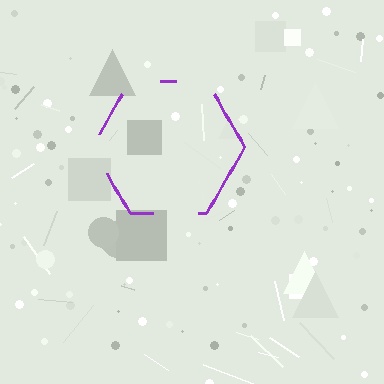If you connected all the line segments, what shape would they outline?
They would outline a hexagon.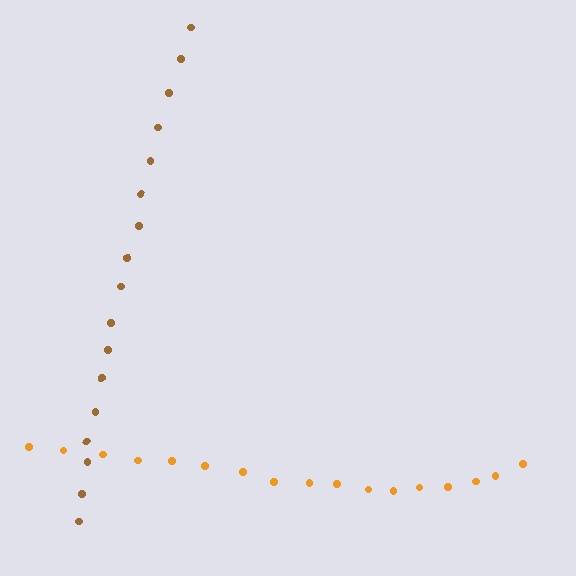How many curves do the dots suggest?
There are 2 distinct paths.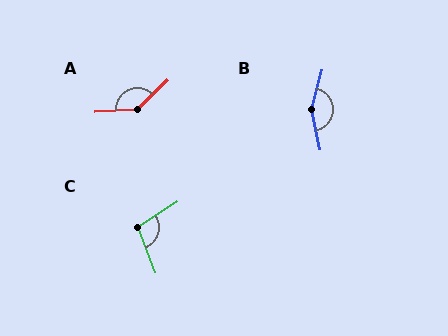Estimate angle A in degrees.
Approximately 140 degrees.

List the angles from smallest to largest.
C (102°), A (140°), B (153°).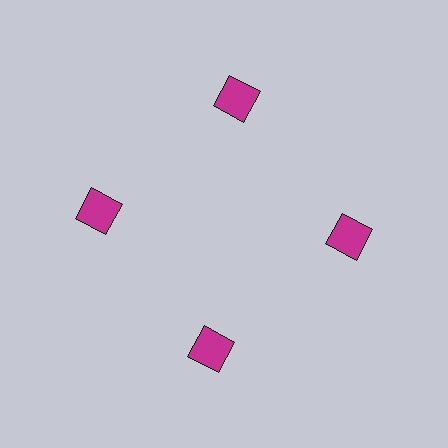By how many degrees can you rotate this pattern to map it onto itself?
The pattern maps onto itself every 90 degrees of rotation.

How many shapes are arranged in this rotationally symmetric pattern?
There are 4 shapes, arranged in 4 groups of 1.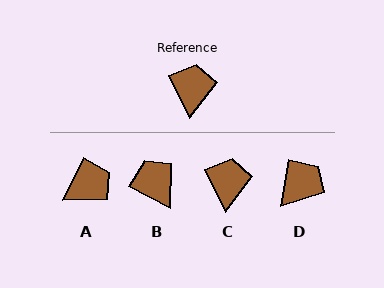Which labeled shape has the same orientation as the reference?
C.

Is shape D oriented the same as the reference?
No, it is off by about 36 degrees.